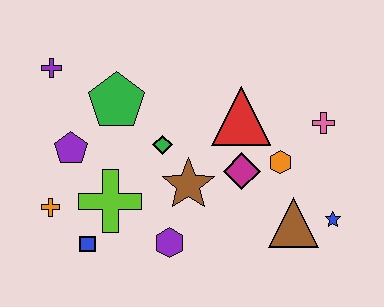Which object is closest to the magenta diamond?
The orange hexagon is closest to the magenta diamond.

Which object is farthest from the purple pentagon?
The blue star is farthest from the purple pentagon.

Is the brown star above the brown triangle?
Yes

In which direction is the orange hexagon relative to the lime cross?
The orange hexagon is to the right of the lime cross.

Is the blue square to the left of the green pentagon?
Yes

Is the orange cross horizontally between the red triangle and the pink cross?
No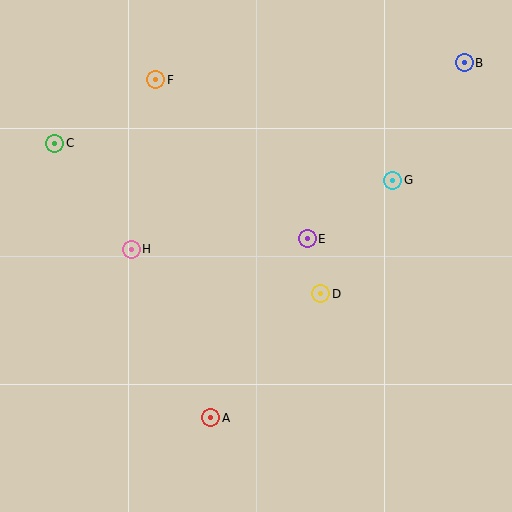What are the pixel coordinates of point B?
Point B is at (464, 63).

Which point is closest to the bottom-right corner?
Point D is closest to the bottom-right corner.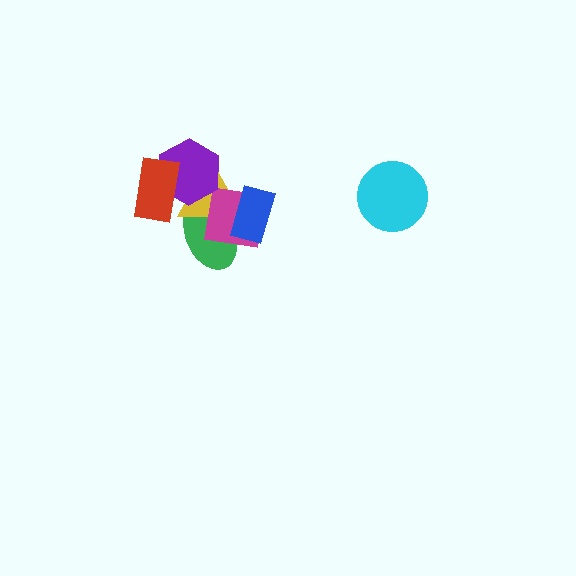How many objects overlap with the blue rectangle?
3 objects overlap with the blue rectangle.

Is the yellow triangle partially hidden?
Yes, it is partially covered by another shape.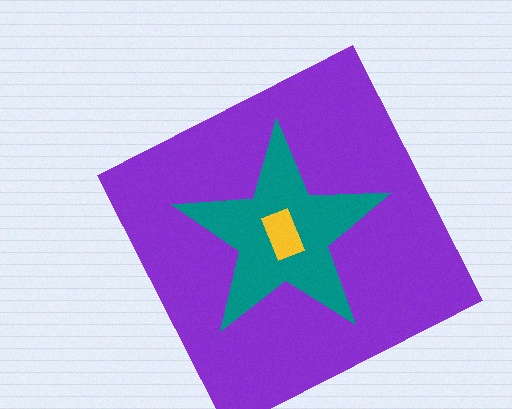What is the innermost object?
The yellow rectangle.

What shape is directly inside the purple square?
The teal star.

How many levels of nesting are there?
3.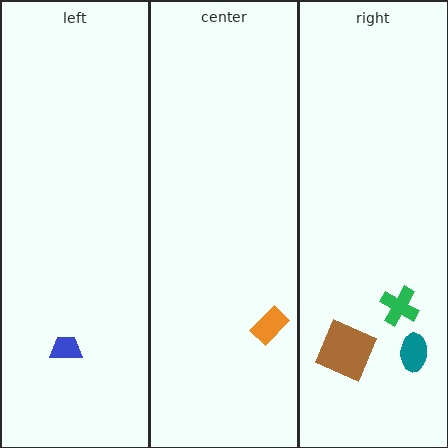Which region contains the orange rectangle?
The center region.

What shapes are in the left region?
The blue trapezoid.